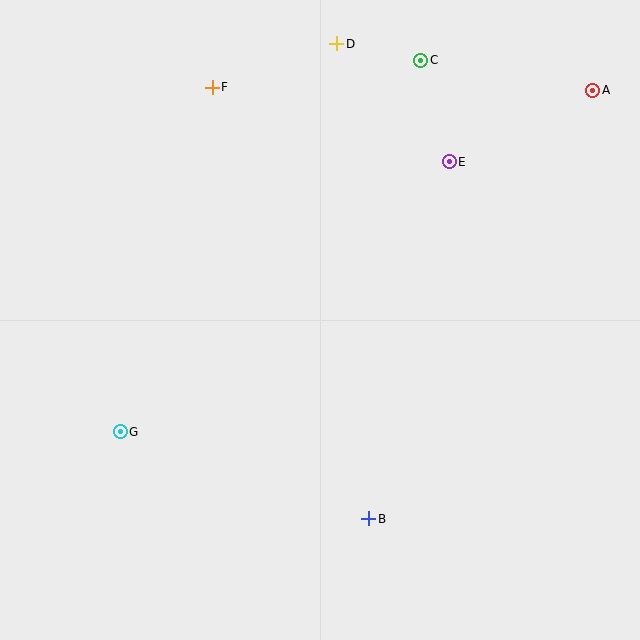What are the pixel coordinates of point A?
Point A is at (593, 90).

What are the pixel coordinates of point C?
Point C is at (421, 60).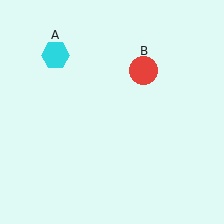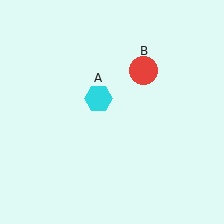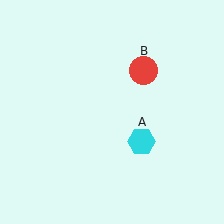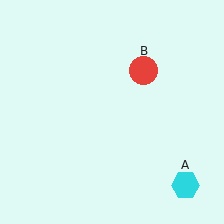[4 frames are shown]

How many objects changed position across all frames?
1 object changed position: cyan hexagon (object A).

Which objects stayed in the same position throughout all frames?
Red circle (object B) remained stationary.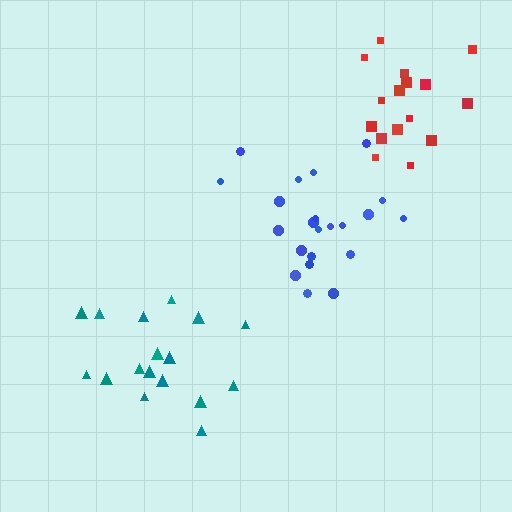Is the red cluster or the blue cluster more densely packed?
Red.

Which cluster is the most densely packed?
Teal.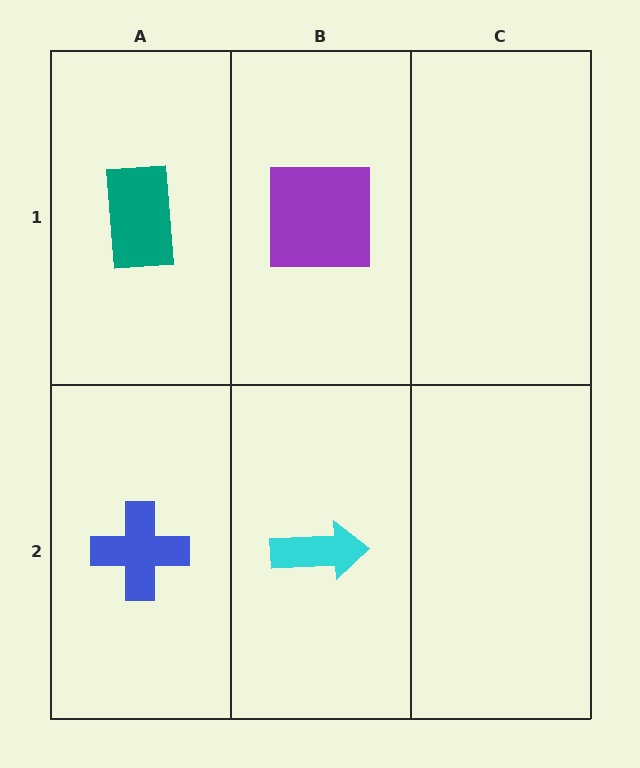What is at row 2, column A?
A blue cross.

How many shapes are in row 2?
2 shapes.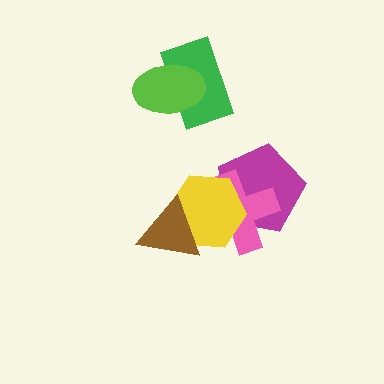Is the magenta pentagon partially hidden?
Yes, it is partially covered by another shape.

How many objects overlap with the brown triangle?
2 objects overlap with the brown triangle.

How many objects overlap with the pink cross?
3 objects overlap with the pink cross.